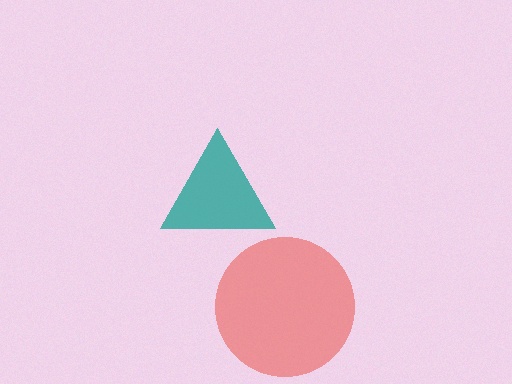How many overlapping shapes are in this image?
There are 2 overlapping shapes in the image.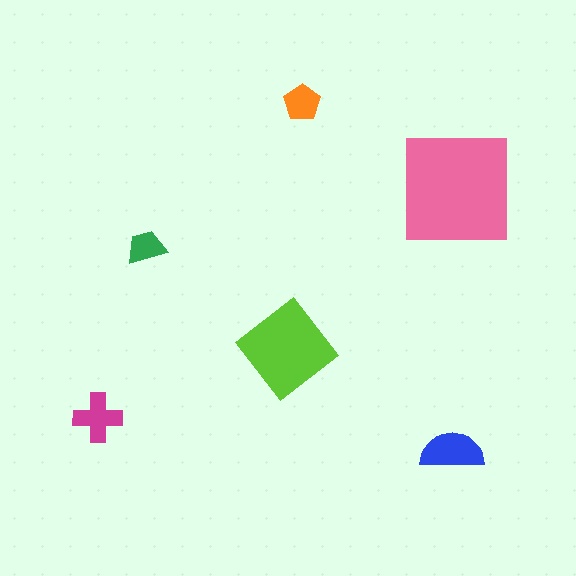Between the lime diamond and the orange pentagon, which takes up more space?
The lime diamond.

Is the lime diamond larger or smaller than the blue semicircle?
Larger.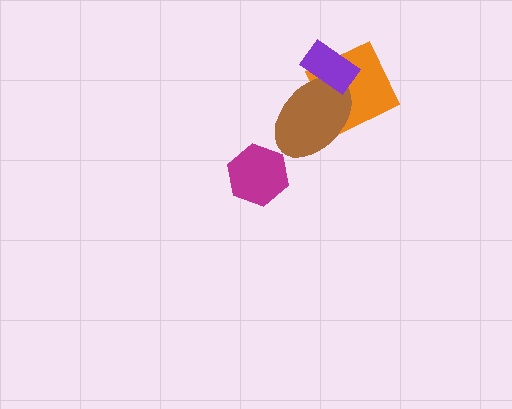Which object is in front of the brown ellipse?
The purple rectangle is in front of the brown ellipse.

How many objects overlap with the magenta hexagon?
0 objects overlap with the magenta hexagon.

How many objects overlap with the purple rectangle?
2 objects overlap with the purple rectangle.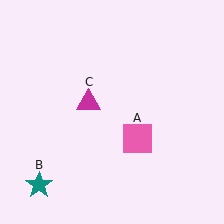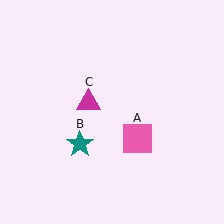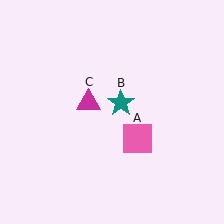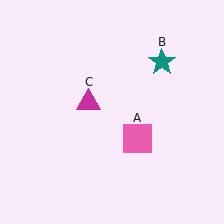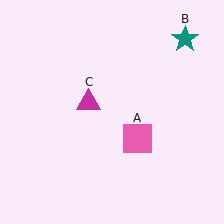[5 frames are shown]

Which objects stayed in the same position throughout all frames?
Pink square (object A) and magenta triangle (object C) remained stationary.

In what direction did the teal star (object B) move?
The teal star (object B) moved up and to the right.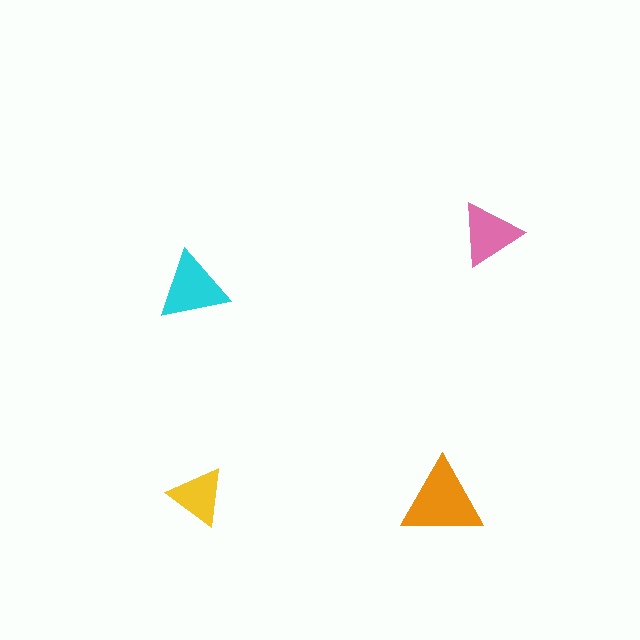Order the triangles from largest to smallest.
the orange one, the cyan one, the pink one, the yellow one.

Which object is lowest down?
The orange triangle is bottommost.